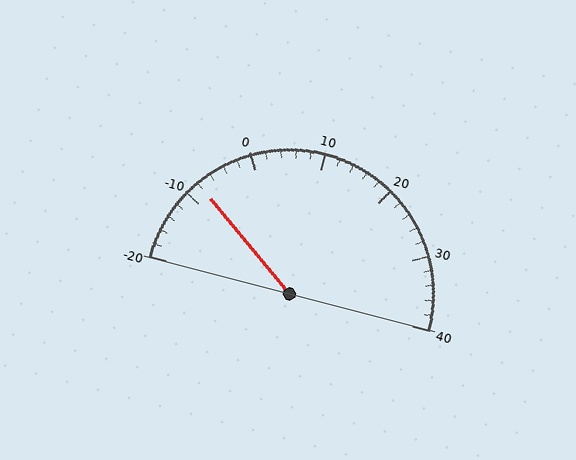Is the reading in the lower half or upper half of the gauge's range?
The reading is in the lower half of the range (-20 to 40).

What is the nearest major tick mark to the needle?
The nearest major tick mark is -10.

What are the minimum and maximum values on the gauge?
The gauge ranges from -20 to 40.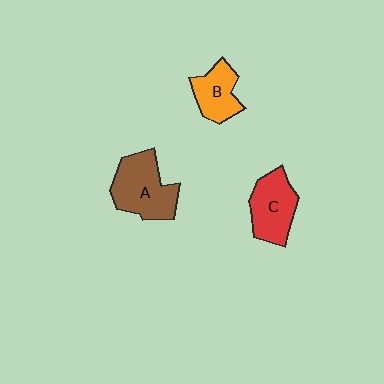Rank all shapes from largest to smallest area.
From largest to smallest: A (brown), C (red), B (orange).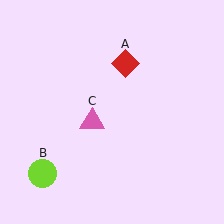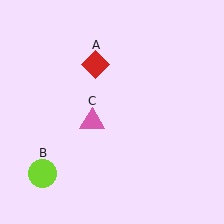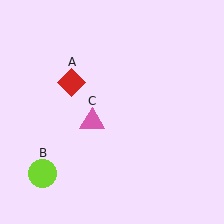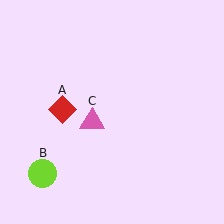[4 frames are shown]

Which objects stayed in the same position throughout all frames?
Lime circle (object B) and pink triangle (object C) remained stationary.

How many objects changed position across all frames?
1 object changed position: red diamond (object A).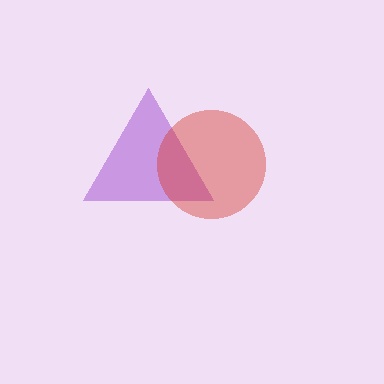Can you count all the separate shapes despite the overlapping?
Yes, there are 2 separate shapes.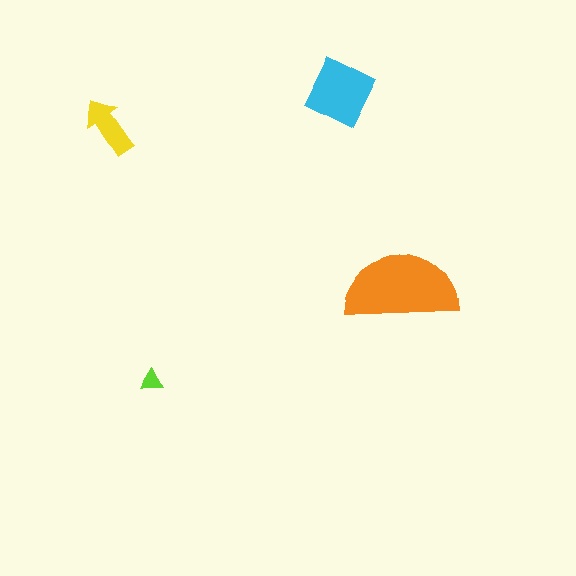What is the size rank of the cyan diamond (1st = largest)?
2nd.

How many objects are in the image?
There are 4 objects in the image.